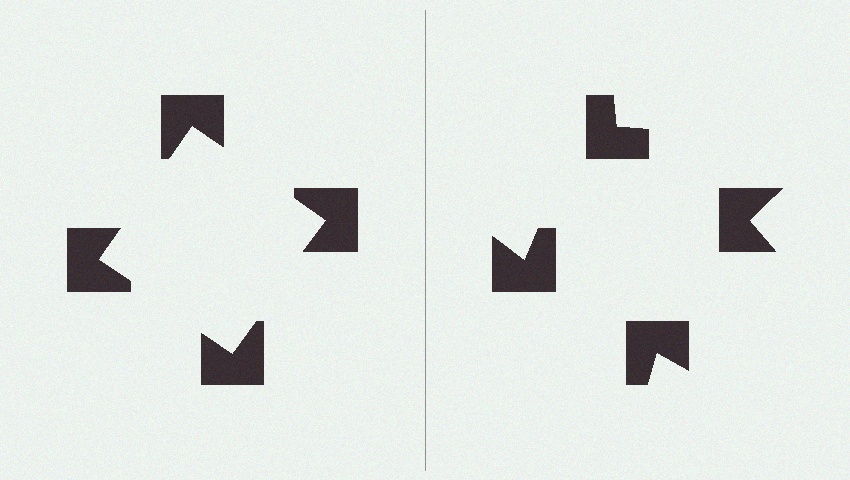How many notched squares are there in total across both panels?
8 — 4 on each side.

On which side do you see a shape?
An illusory square appears on the left side. On the right side the wedge cuts are rotated, so no coherent shape forms.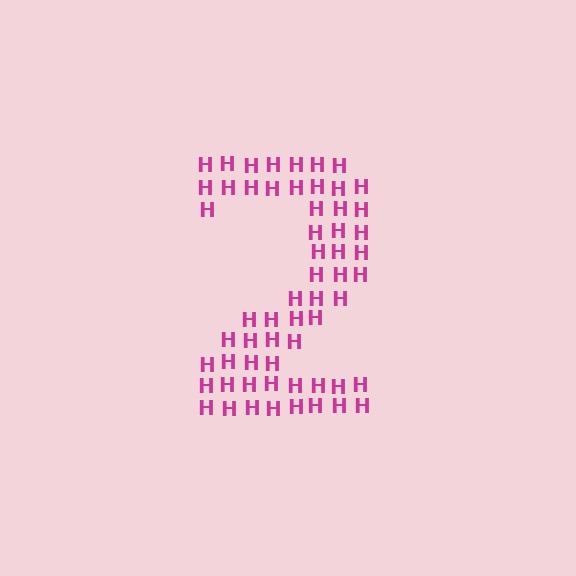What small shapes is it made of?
It is made of small letter H's.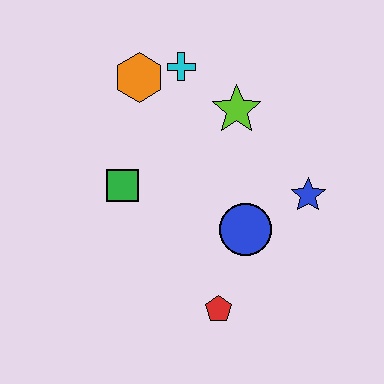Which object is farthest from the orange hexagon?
The red pentagon is farthest from the orange hexagon.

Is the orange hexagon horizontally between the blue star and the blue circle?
No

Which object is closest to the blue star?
The blue circle is closest to the blue star.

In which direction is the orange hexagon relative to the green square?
The orange hexagon is above the green square.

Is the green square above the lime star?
No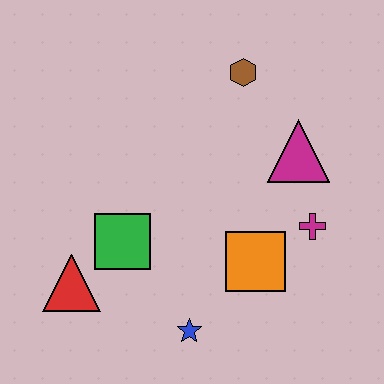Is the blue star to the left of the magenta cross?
Yes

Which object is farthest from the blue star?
The brown hexagon is farthest from the blue star.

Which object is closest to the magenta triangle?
The magenta cross is closest to the magenta triangle.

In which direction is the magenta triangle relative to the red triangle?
The magenta triangle is to the right of the red triangle.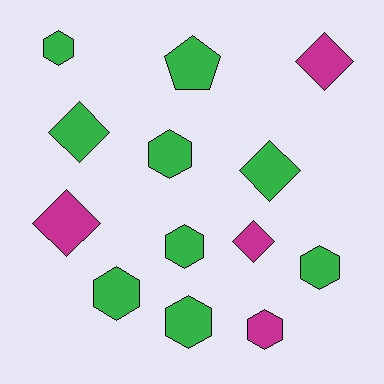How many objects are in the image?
There are 13 objects.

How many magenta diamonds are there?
There are 3 magenta diamonds.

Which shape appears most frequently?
Hexagon, with 7 objects.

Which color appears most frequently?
Green, with 9 objects.